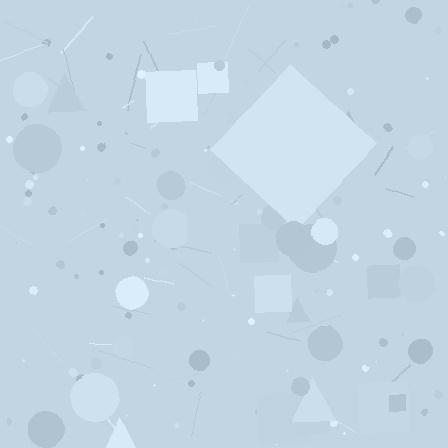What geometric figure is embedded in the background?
A diamond is embedded in the background.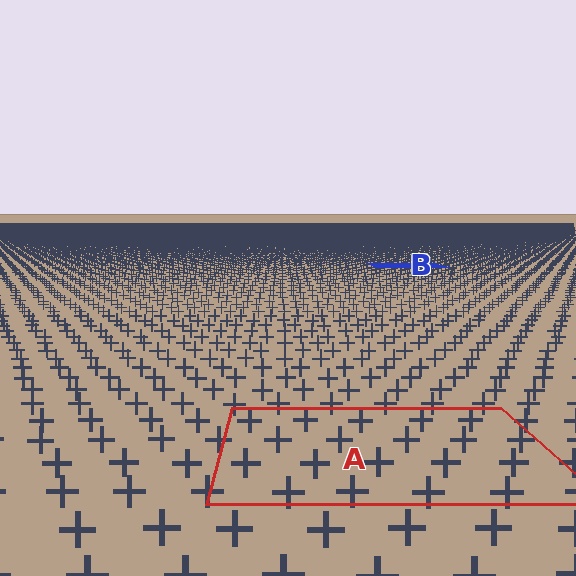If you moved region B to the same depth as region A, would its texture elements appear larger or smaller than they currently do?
They would appear larger. At a closer depth, the same texture elements are projected at a bigger on-screen size.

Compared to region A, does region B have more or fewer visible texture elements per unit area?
Region B has more texture elements per unit area — they are packed more densely because it is farther away.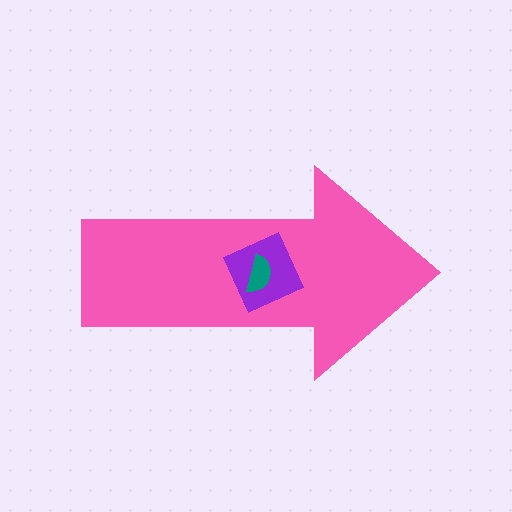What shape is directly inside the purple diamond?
The teal semicircle.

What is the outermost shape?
The pink arrow.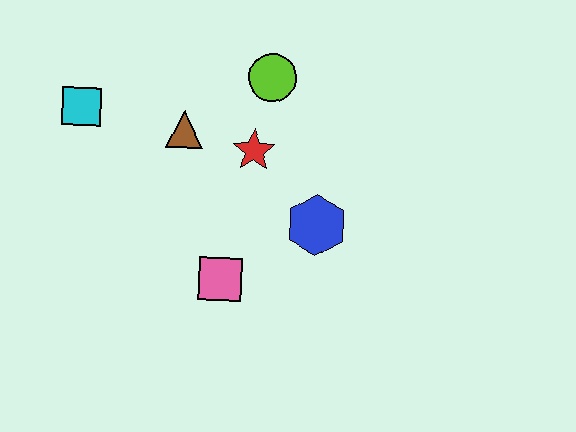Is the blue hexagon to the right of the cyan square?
Yes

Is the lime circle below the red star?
No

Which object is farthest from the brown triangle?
The blue hexagon is farthest from the brown triangle.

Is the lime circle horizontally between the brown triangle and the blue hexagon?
Yes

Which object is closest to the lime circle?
The red star is closest to the lime circle.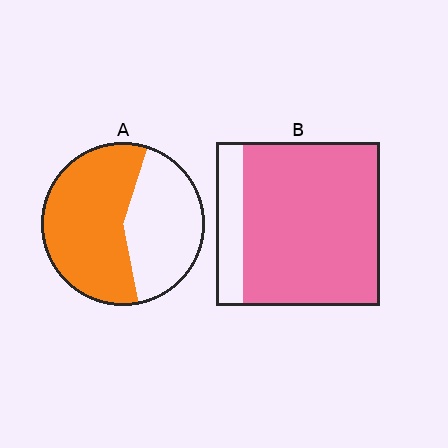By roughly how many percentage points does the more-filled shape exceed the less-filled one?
By roughly 25 percentage points (B over A).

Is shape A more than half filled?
Yes.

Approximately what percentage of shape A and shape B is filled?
A is approximately 60% and B is approximately 85%.